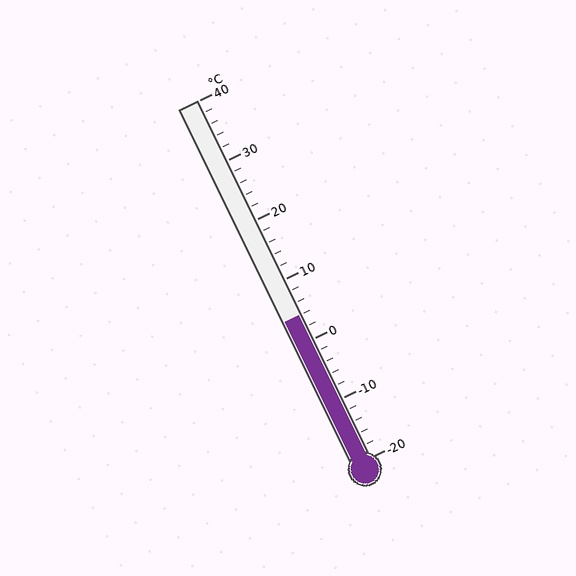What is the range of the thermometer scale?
The thermometer scale ranges from -20°C to 40°C.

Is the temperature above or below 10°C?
The temperature is below 10°C.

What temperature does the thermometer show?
The thermometer shows approximately 4°C.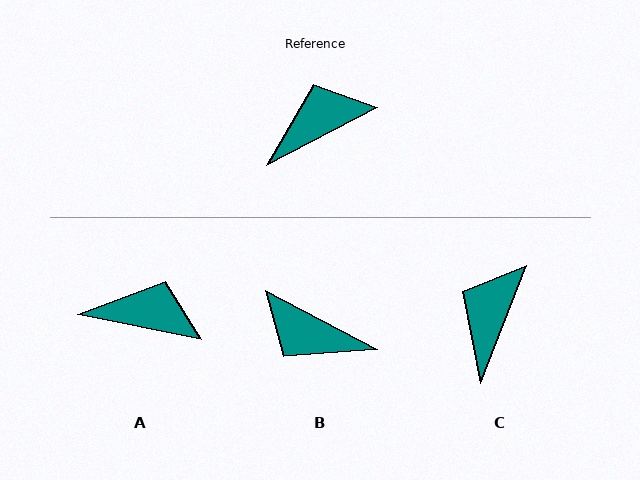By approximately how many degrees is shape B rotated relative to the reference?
Approximately 125 degrees counter-clockwise.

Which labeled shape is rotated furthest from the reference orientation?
B, about 125 degrees away.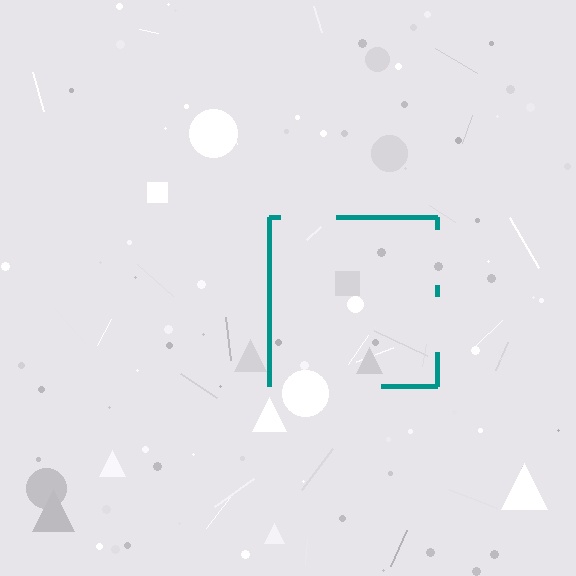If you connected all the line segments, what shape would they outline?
They would outline a square.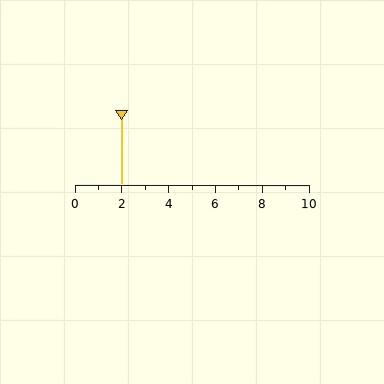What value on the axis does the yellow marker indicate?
The marker indicates approximately 2.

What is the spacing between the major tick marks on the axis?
The major ticks are spaced 2 apart.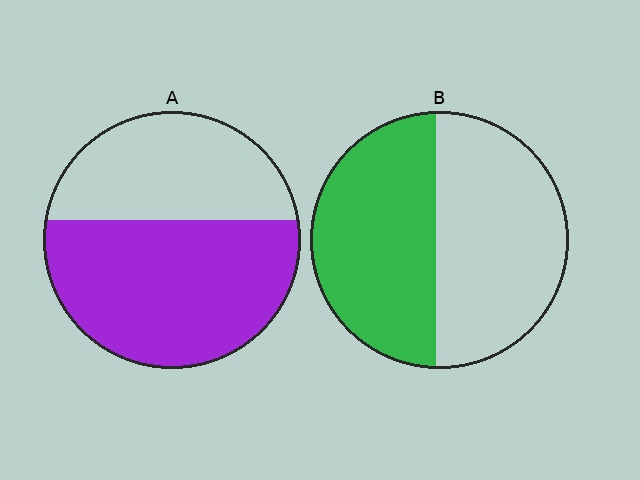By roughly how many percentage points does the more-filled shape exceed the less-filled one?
By roughly 10 percentage points (A over B).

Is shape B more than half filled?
Roughly half.